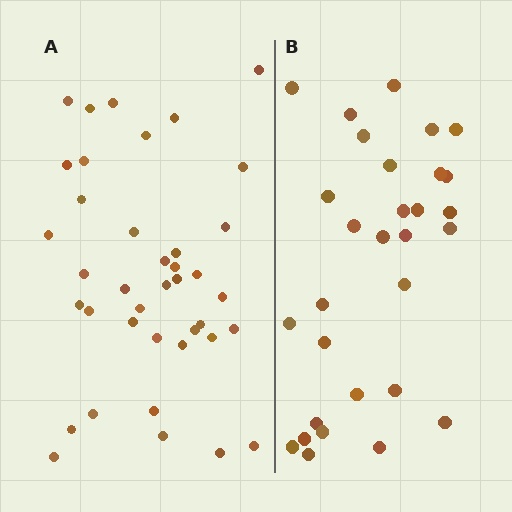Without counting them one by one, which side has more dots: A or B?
Region A (the left region) has more dots.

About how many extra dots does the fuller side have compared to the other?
Region A has roughly 8 or so more dots than region B.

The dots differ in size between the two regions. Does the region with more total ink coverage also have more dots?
No. Region B has more total ink coverage because its dots are larger, but region A actually contains more individual dots. Total area can be misleading — the number of items is what matters here.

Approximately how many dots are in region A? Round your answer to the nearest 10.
About 40 dots. (The exact count is 39, which rounds to 40.)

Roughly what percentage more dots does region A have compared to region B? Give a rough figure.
About 30% more.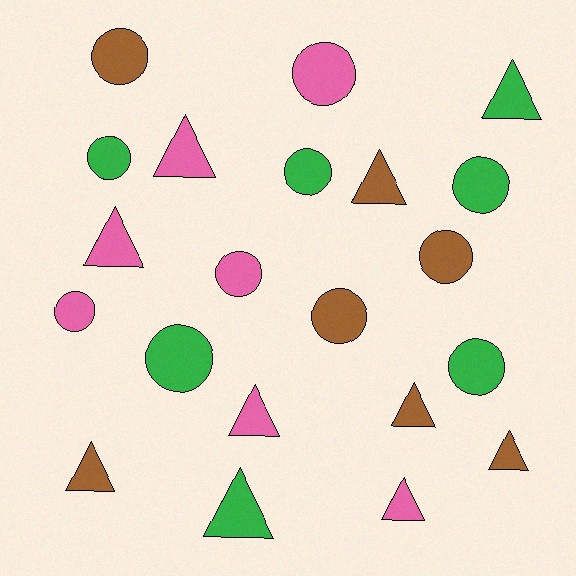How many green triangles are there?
There are 2 green triangles.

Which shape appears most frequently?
Circle, with 11 objects.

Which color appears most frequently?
Green, with 7 objects.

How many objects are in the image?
There are 21 objects.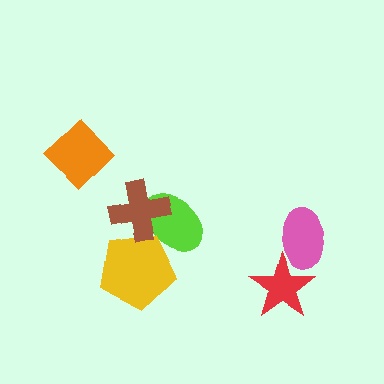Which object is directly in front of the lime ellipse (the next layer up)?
The yellow pentagon is directly in front of the lime ellipse.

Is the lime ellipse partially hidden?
Yes, it is partially covered by another shape.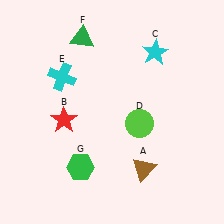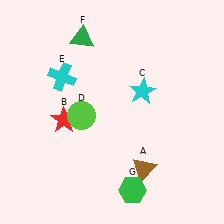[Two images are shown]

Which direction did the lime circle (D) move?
The lime circle (D) moved left.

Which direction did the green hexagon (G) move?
The green hexagon (G) moved right.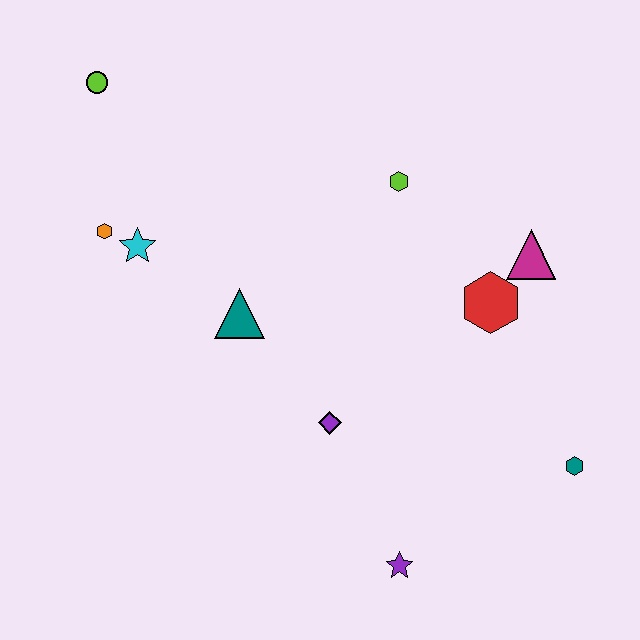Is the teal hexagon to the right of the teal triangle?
Yes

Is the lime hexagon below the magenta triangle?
No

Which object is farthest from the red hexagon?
The lime circle is farthest from the red hexagon.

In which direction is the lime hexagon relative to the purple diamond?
The lime hexagon is above the purple diamond.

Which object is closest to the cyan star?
The orange hexagon is closest to the cyan star.